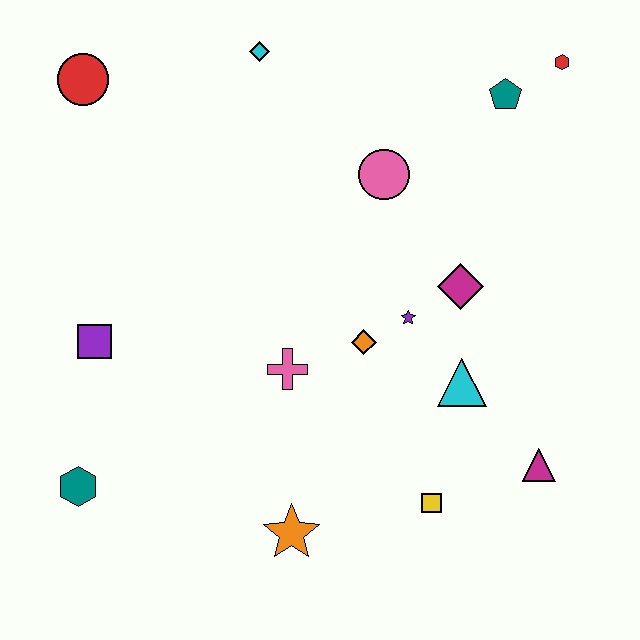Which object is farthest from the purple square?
The red hexagon is farthest from the purple square.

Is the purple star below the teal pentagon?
Yes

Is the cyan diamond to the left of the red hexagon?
Yes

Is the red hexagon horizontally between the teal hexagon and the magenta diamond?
No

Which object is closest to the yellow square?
The magenta triangle is closest to the yellow square.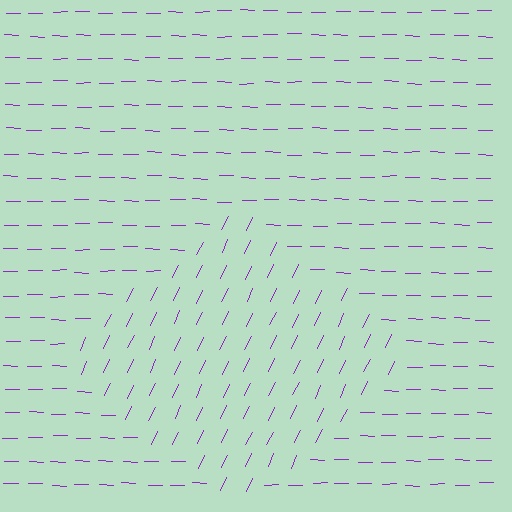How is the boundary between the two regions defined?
The boundary is defined purely by a change in line orientation (approximately 66 degrees difference). All lines are the same color and thickness.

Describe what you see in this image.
The image is filled with small purple line segments. A diamond region in the image has lines oriented differently from the surrounding lines, creating a visible texture boundary.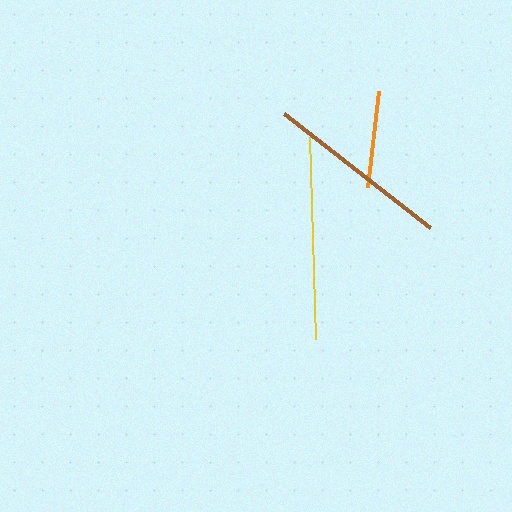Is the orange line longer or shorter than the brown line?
The brown line is longer than the orange line.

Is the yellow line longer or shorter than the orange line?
The yellow line is longer than the orange line.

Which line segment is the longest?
The yellow line is the longest at approximately 202 pixels.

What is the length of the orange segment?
The orange segment is approximately 97 pixels long.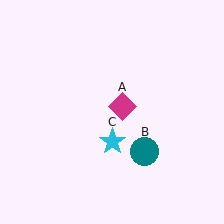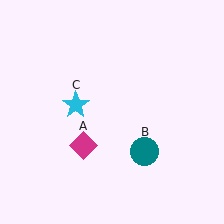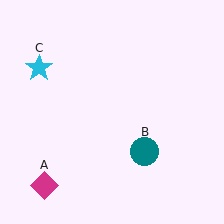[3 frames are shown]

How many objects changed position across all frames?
2 objects changed position: magenta diamond (object A), cyan star (object C).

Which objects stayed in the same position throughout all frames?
Teal circle (object B) remained stationary.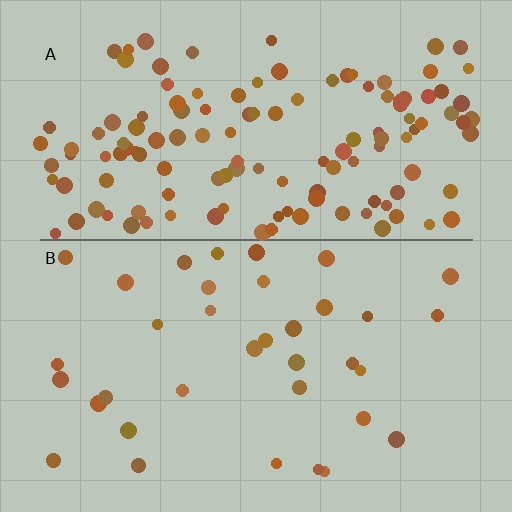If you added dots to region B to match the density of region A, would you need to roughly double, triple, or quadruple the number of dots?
Approximately quadruple.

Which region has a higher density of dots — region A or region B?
A (the top).